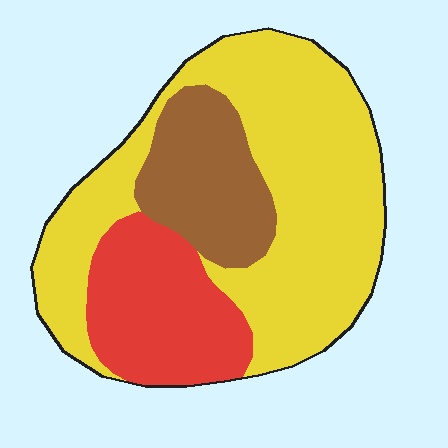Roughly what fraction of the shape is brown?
Brown covers 19% of the shape.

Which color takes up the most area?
Yellow, at roughly 60%.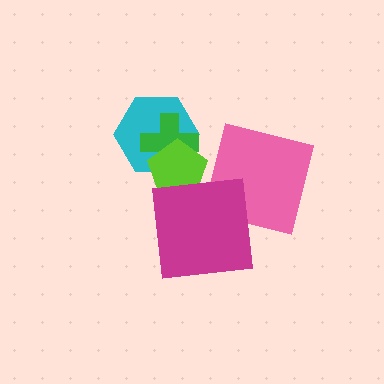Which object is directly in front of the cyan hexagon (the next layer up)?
The green cross is directly in front of the cyan hexagon.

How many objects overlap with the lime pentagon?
3 objects overlap with the lime pentagon.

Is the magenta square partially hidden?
No, no other shape covers it.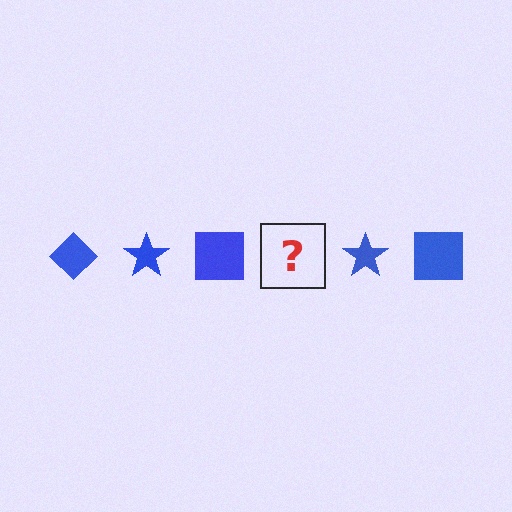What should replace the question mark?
The question mark should be replaced with a blue diamond.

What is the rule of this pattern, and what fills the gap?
The rule is that the pattern cycles through diamond, star, square shapes in blue. The gap should be filled with a blue diamond.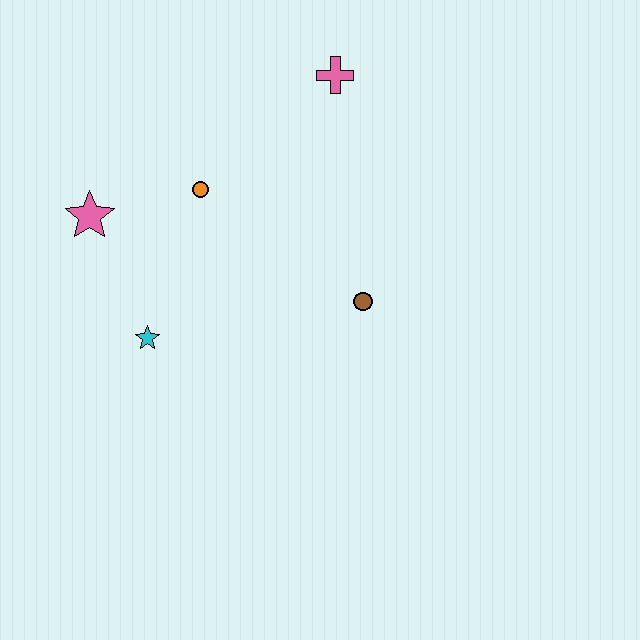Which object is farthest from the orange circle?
The brown circle is farthest from the orange circle.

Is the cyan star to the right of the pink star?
Yes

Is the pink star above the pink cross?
No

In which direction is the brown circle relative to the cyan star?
The brown circle is to the right of the cyan star.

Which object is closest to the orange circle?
The pink star is closest to the orange circle.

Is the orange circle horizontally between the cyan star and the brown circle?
Yes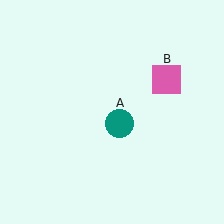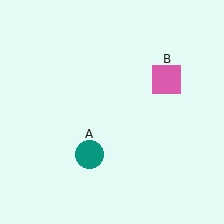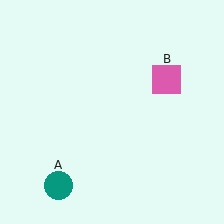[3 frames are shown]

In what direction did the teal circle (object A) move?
The teal circle (object A) moved down and to the left.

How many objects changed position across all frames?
1 object changed position: teal circle (object A).